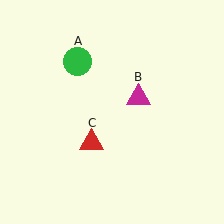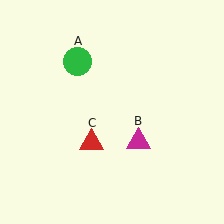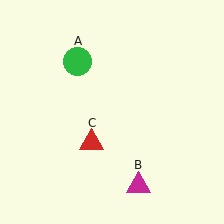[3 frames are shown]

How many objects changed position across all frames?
1 object changed position: magenta triangle (object B).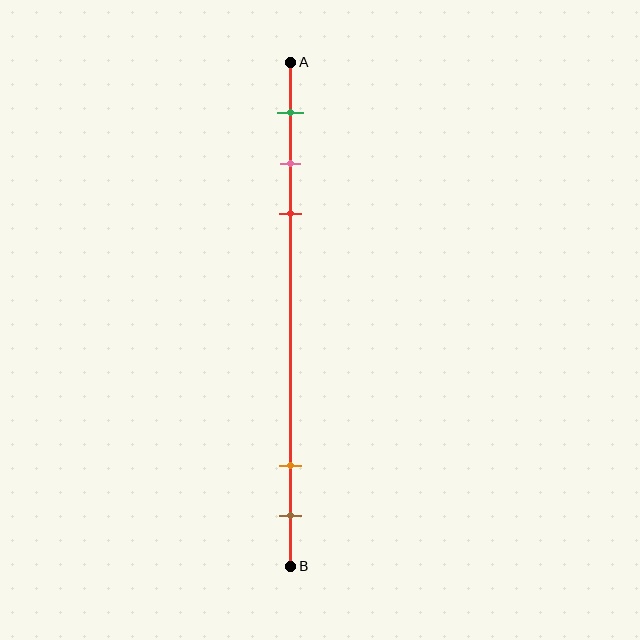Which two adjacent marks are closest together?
The pink and red marks are the closest adjacent pair.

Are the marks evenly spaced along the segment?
No, the marks are not evenly spaced.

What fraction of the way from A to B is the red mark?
The red mark is approximately 30% (0.3) of the way from A to B.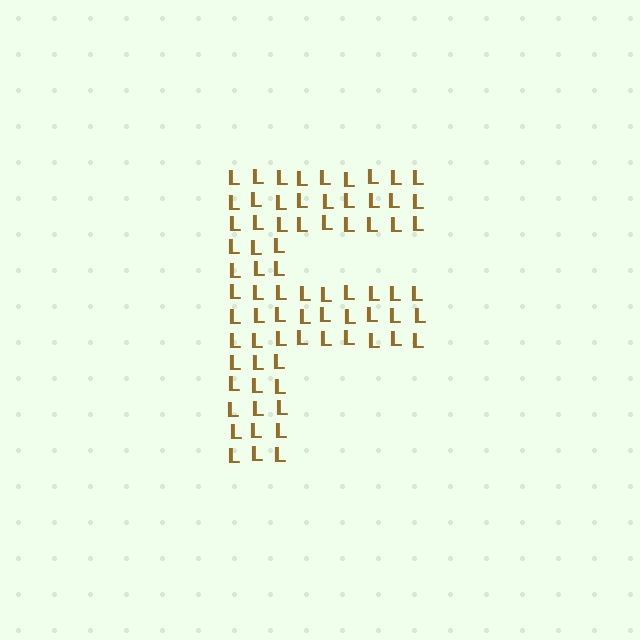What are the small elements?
The small elements are letter L's.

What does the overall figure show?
The overall figure shows the letter F.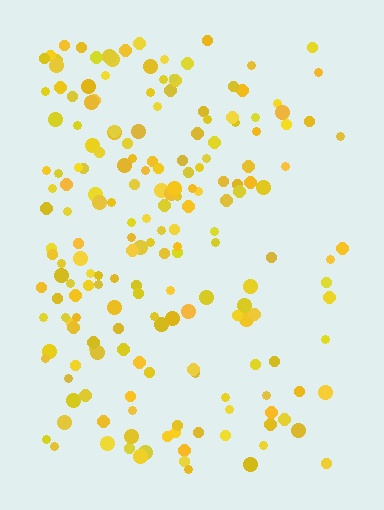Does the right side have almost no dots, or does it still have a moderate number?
Still a moderate number, just noticeably fewer than the left.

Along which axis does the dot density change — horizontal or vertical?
Horizontal.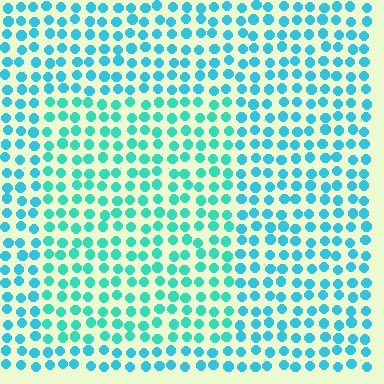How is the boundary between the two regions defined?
The boundary is defined purely by a slight shift in hue (about 22 degrees). Spacing, size, and orientation are identical on both sides.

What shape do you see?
I see a rectangle.